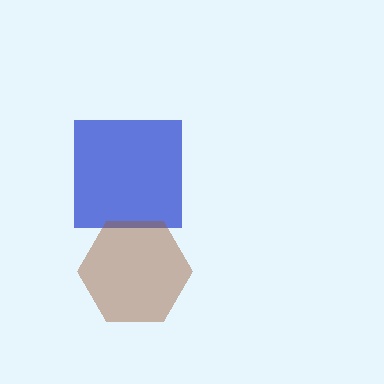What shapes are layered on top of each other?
The layered shapes are: a blue square, a brown hexagon.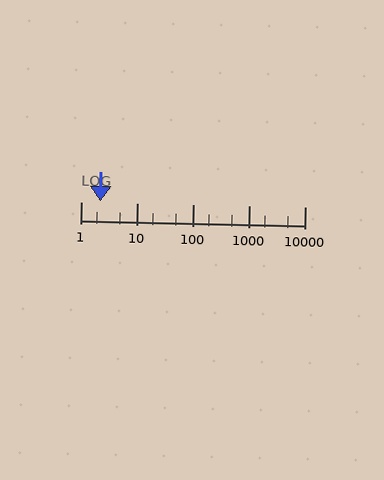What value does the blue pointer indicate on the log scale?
The pointer indicates approximately 2.2.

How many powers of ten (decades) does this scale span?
The scale spans 4 decades, from 1 to 10000.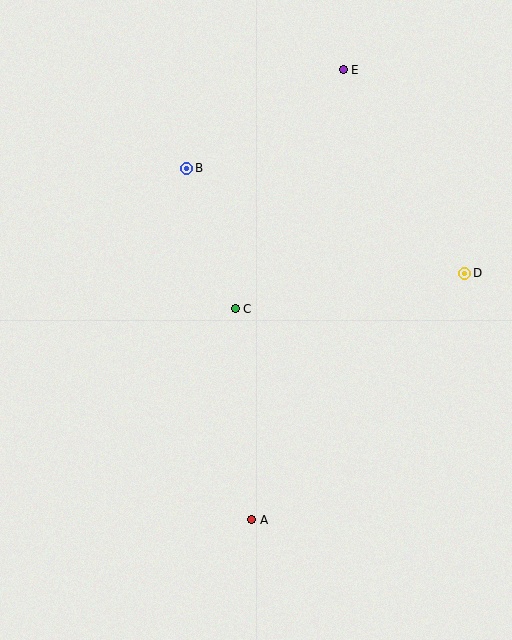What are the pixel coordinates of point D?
Point D is at (465, 273).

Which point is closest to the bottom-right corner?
Point A is closest to the bottom-right corner.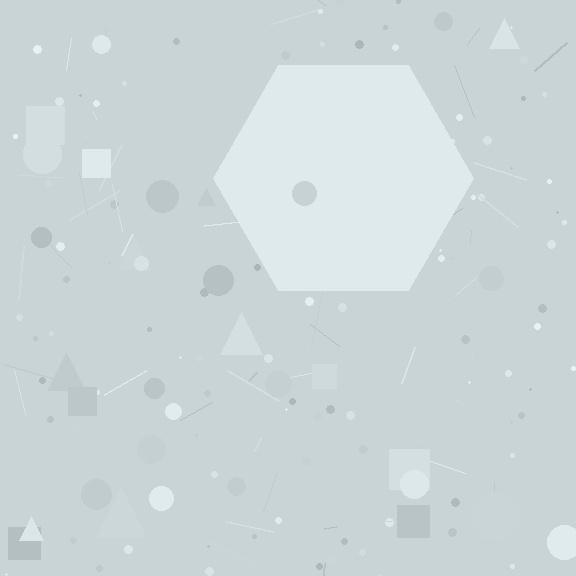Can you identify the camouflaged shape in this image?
The camouflaged shape is a hexagon.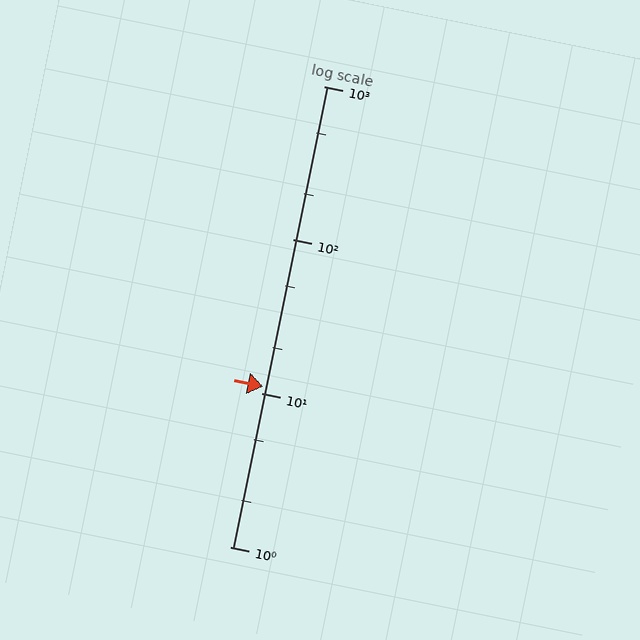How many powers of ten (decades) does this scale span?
The scale spans 3 decades, from 1 to 1000.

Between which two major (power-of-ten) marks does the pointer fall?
The pointer is between 10 and 100.